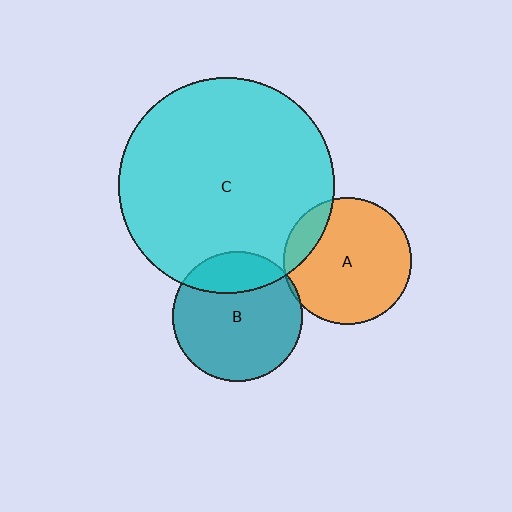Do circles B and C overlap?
Yes.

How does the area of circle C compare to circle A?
Approximately 2.9 times.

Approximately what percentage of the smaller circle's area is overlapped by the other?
Approximately 25%.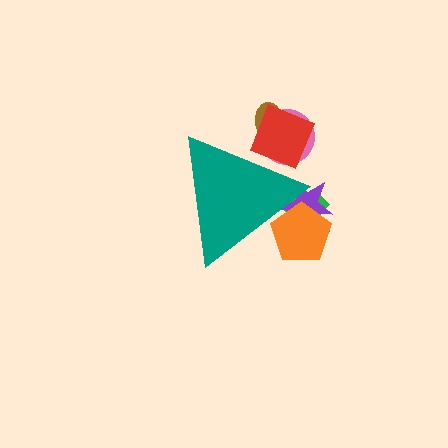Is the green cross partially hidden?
Yes, the green cross is partially hidden behind the teal triangle.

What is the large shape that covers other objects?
A teal triangle.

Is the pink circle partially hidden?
Yes, the pink circle is partially hidden behind the teal triangle.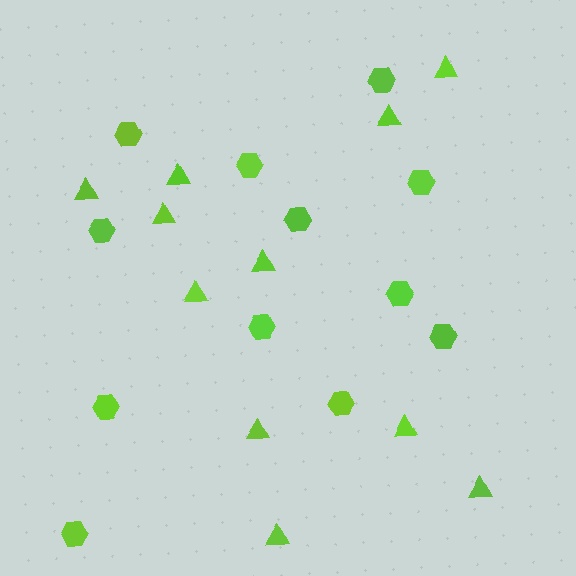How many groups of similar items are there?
There are 2 groups: one group of triangles (11) and one group of hexagons (12).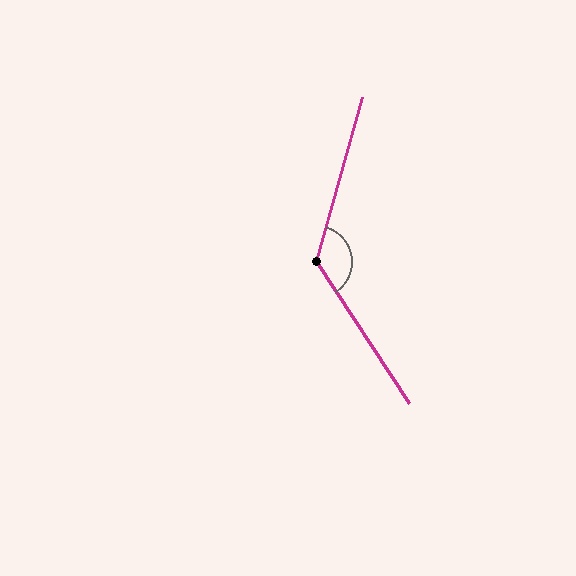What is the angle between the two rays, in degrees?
Approximately 131 degrees.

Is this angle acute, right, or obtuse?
It is obtuse.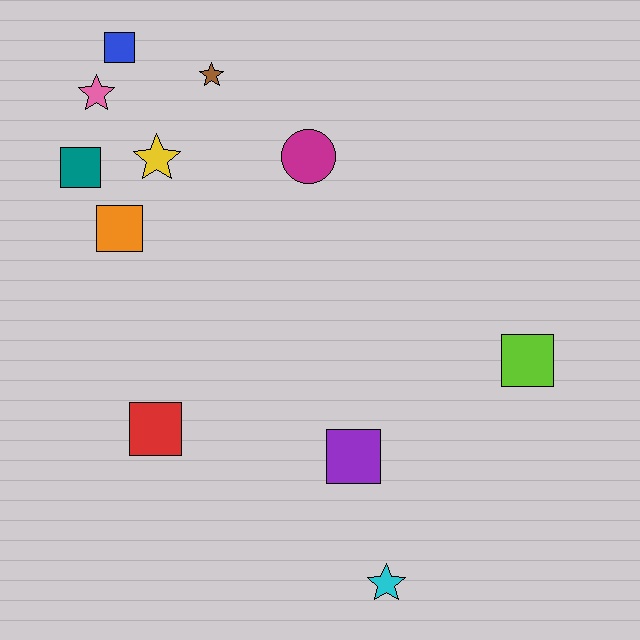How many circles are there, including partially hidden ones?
There is 1 circle.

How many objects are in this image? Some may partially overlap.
There are 11 objects.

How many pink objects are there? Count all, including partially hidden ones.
There is 1 pink object.